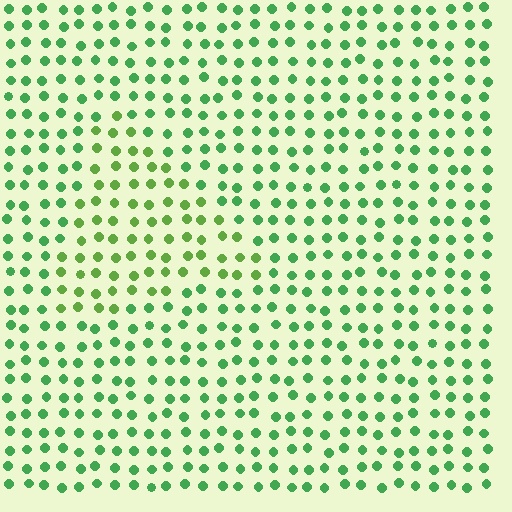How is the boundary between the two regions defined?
The boundary is defined purely by a slight shift in hue (about 28 degrees). Spacing, size, and orientation are identical on both sides.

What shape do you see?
I see a triangle.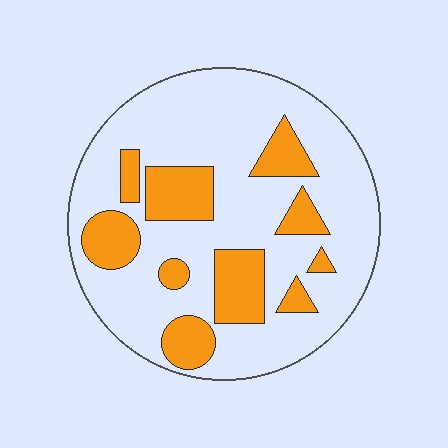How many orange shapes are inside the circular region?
10.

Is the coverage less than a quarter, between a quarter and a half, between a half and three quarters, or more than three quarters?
Between a quarter and a half.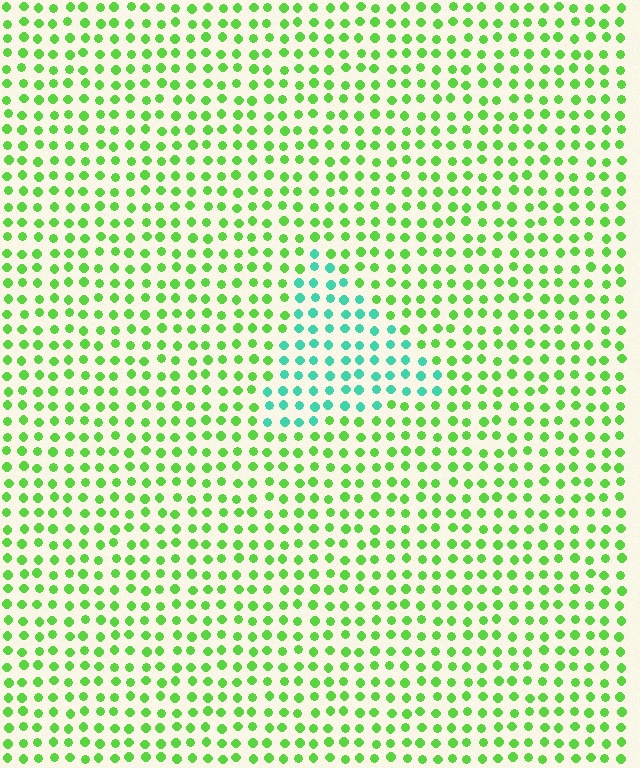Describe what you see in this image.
The image is filled with small lime elements in a uniform arrangement. A triangle-shaped region is visible where the elements are tinted to a slightly different hue, forming a subtle color boundary.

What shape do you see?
I see a triangle.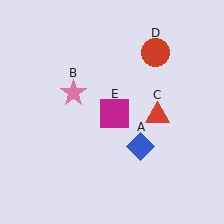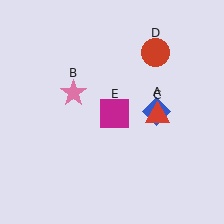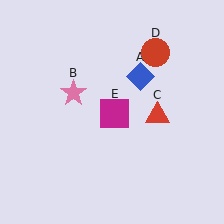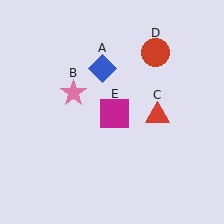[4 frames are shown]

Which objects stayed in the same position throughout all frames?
Pink star (object B) and red triangle (object C) and red circle (object D) and magenta square (object E) remained stationary.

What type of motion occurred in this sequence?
The blue diamond (object A) rotated counterclockwise around the center of the scene.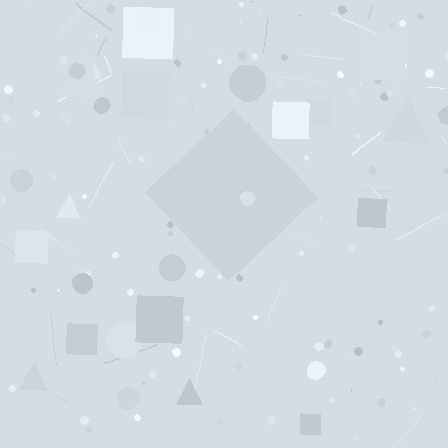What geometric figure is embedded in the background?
A diamond is embedded in the background.